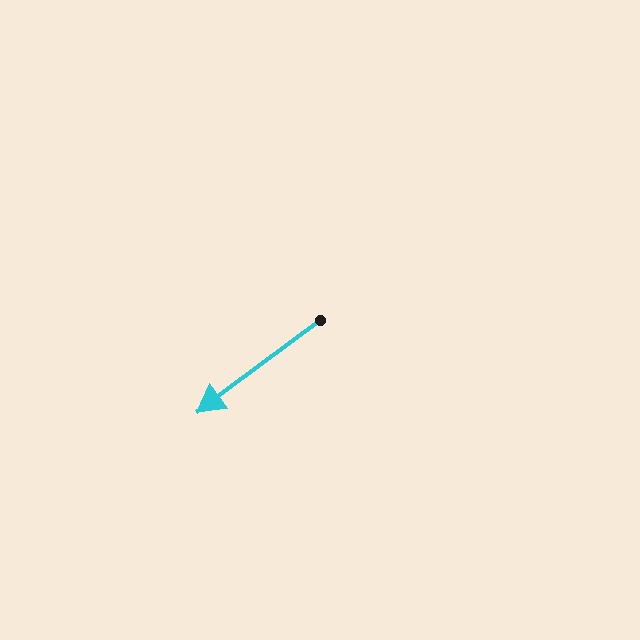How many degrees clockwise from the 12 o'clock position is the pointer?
Approximately 233 degrees.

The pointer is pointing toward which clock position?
Roughly 8 o'clock.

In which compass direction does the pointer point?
Southwest.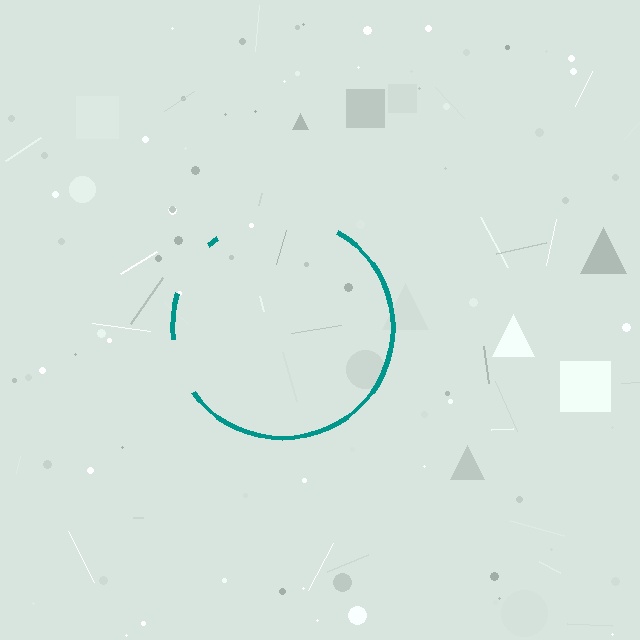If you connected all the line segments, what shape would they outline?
They would outline a circle.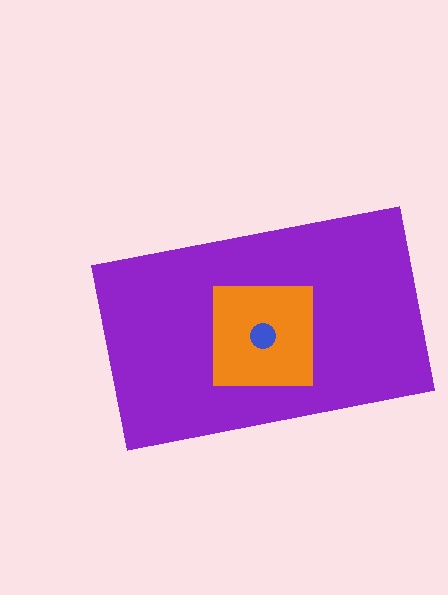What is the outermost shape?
The purple rectangle.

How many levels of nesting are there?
3.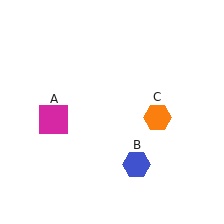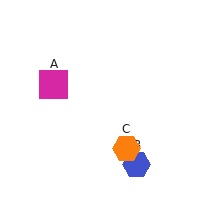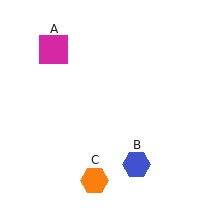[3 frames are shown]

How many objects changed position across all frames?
2 objects changed position: magenta square (object A), orange hexagon (object C).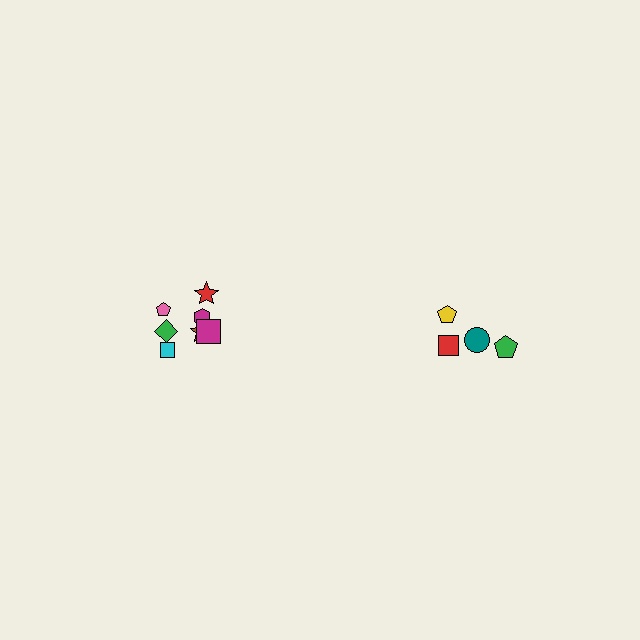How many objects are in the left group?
There are 7 objects.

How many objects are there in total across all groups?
There are 11 objects.